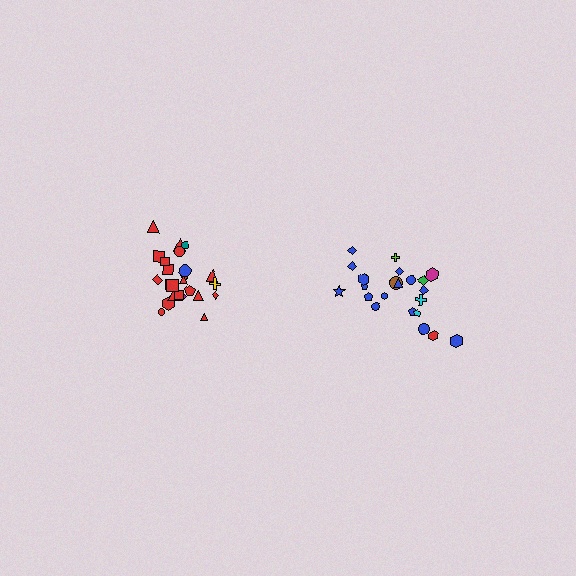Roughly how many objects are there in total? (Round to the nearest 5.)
Roughly 45 objects in total.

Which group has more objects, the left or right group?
The left group.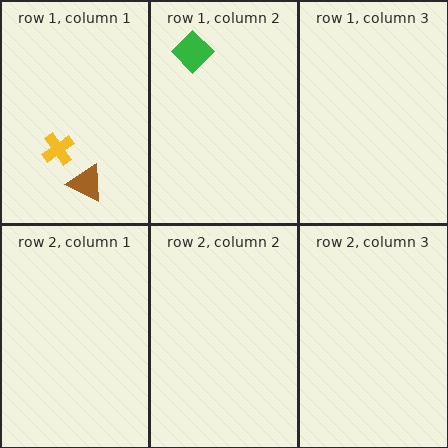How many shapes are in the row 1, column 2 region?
1.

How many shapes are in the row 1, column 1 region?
2.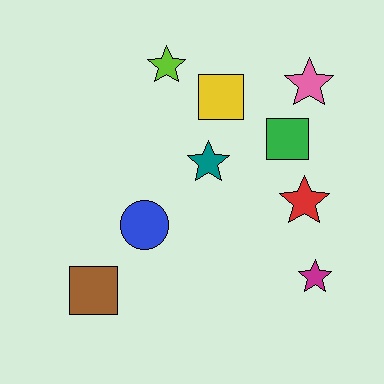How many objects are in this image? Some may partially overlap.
There are 9 objects.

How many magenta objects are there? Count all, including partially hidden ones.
There is 1 magenta object.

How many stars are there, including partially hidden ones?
There are 5 stars.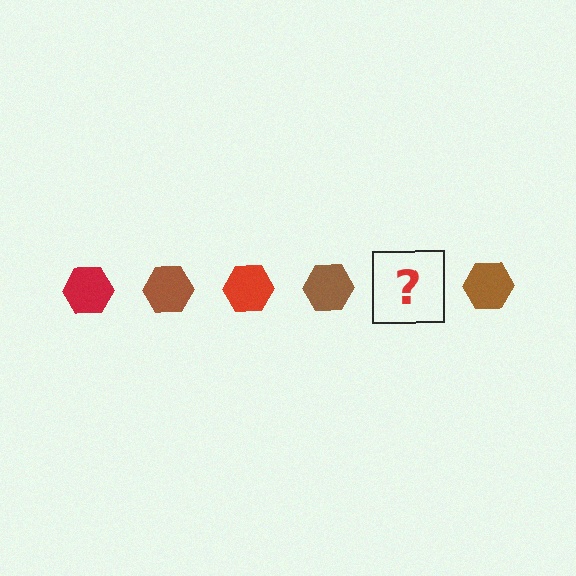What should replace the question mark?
The question mark should be replaced with a red hexagon.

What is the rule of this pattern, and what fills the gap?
The rule is that the pattern cycles through red, brown hexagons. The gap should be filled with a red hexagon.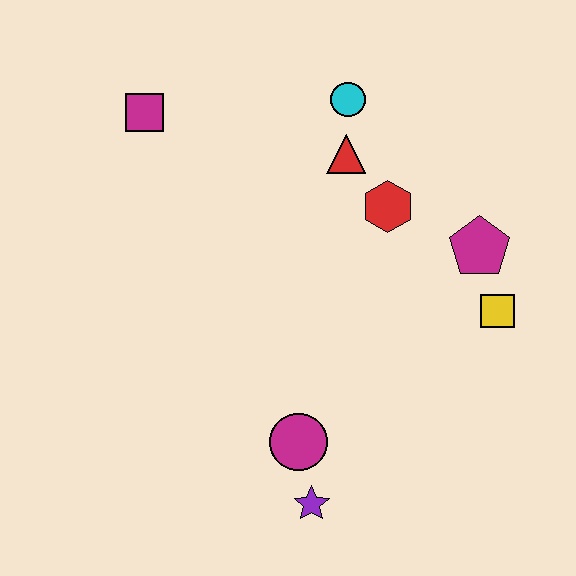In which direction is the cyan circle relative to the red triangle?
The cyan circle is above the red triangle.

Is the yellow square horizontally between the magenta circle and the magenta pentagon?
No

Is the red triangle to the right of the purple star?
Yes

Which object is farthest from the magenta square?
The purple star is farthest from the magenta square.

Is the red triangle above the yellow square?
Yes